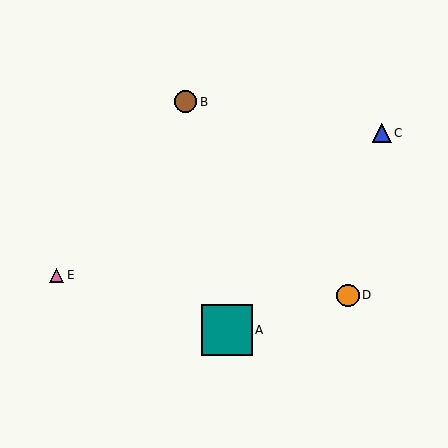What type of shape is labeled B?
Shape B is a brown circle.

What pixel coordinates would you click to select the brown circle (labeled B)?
Click at (186, 102) to select the brown circle B.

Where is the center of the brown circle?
The center of the brown circle is at (186, 102).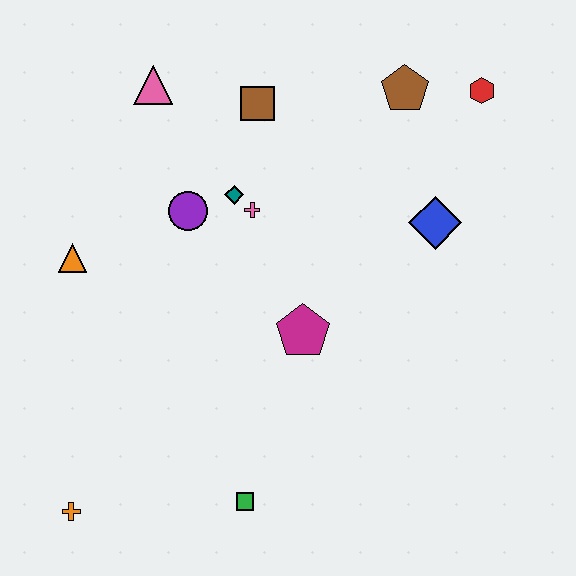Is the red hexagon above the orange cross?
Yes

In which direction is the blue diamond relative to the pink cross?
The blue diamond is to the right of the pink cross.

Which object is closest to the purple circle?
The teal diamond is closest to the purple circle.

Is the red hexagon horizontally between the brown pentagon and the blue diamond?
No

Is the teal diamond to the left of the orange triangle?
No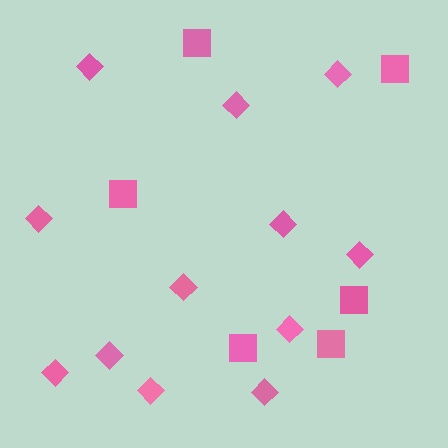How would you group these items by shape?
There are 2 groups: one group of diamonds (12) and one group of squares (6).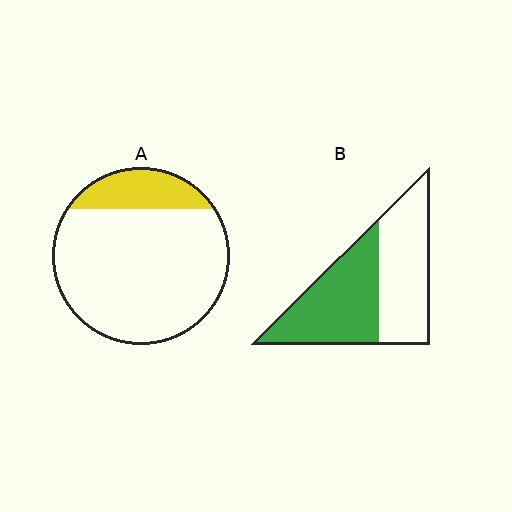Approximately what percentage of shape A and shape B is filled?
A is approximately 20% and B is approximately 50%.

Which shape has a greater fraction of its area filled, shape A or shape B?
Shape B.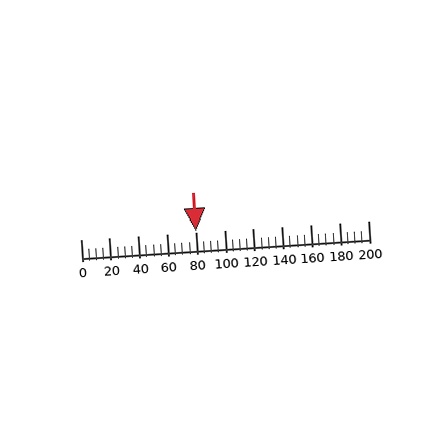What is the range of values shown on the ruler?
The ruler shows values from 0 to 200.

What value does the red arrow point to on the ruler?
The red arrow points to approximately 80.